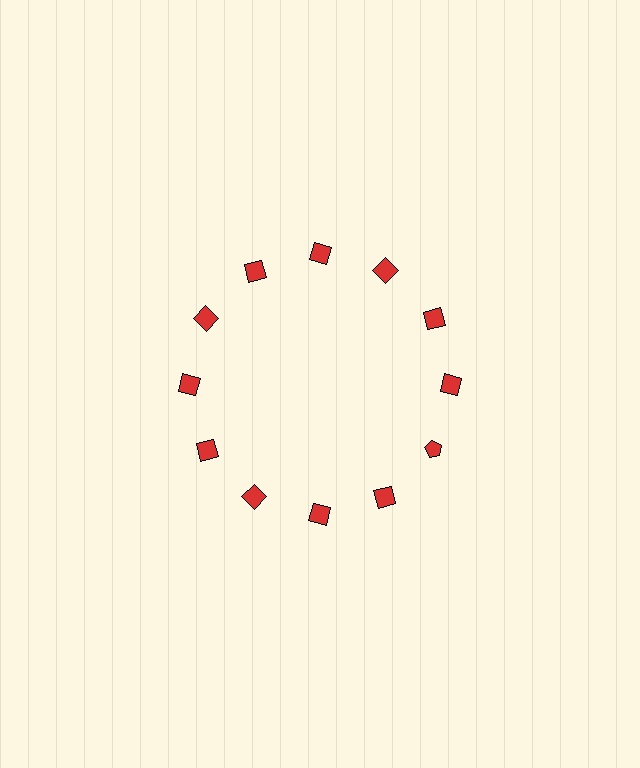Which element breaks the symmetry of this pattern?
The red pentagon at roughly the 4 o'clock position breaks the symmetry. All other shapes are red squares.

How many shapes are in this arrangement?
There are 12 shapes arranged in a ring pattern.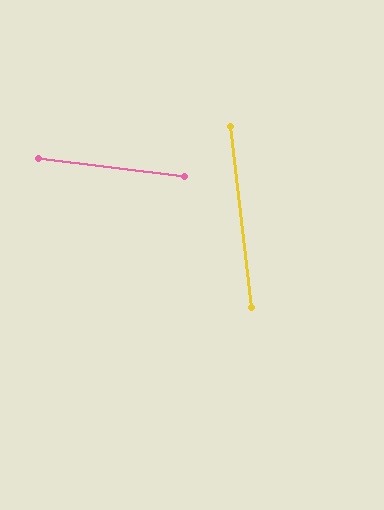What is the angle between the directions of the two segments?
Approximately 76 degrees.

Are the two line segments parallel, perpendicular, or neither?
Neither parallel nor perpendicular — they differ by about 76°.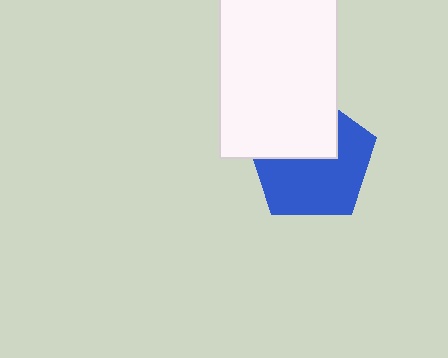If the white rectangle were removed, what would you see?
You would see the complete blue pentagon.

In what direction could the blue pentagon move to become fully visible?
The blue pentagon could move down. That would shift it out from behind the white rectangle entirely.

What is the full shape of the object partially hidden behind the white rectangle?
The partially hidden object is a blue pentagon.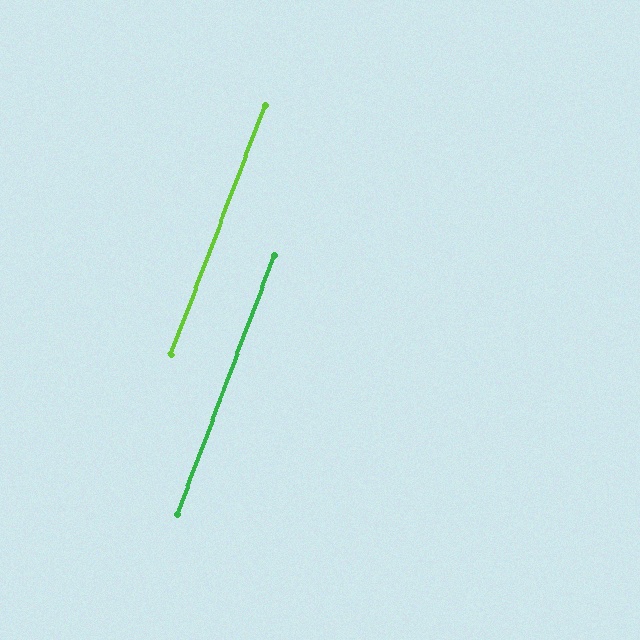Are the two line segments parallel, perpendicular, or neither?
Parallel — their directions differ by only 0.3°.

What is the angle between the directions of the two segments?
Approximately 0 degrees.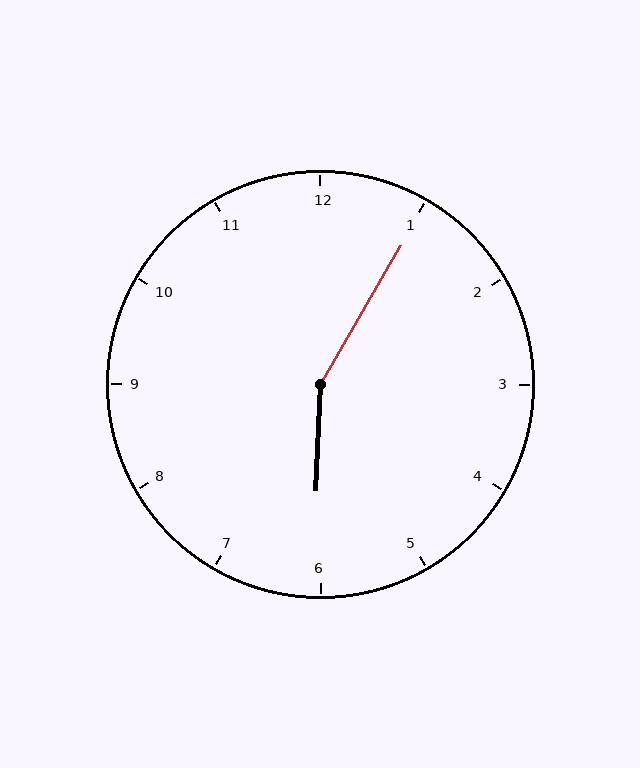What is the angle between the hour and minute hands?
Approximately 152 degrees.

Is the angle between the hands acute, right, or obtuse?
It is obtuse.